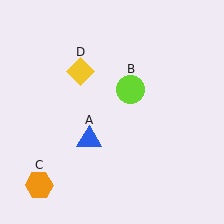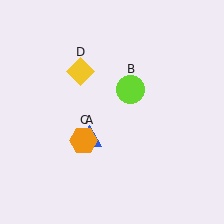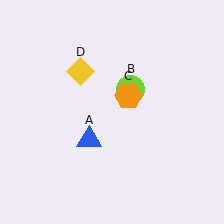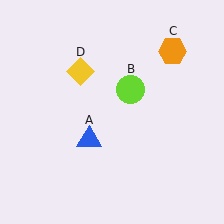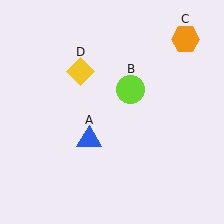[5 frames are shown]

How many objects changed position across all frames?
1 object changed position: orange hexagon (object C).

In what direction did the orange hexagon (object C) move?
The orange hexagon (object C) moved up and to the right.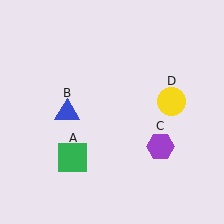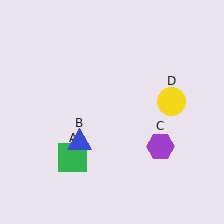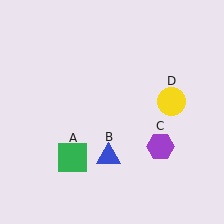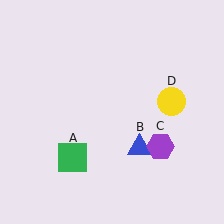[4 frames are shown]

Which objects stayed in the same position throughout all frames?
Green square (object A) and purple hexagon (object C) and yellow circle (object D) remained stationary.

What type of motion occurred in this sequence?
The blue triangle (object B) rotated counterclockwise around the center of the scene.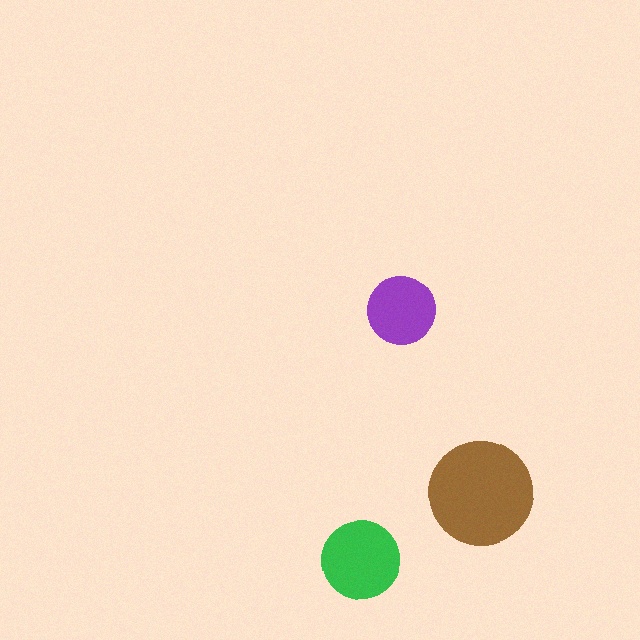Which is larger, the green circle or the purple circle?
The green one.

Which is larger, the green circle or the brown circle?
The brown one.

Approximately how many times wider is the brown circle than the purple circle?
About 1.5 times wider.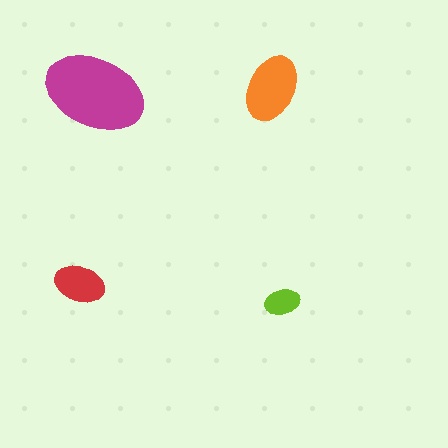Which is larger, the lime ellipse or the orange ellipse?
The orange one.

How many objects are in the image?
There are 4 objects in the image.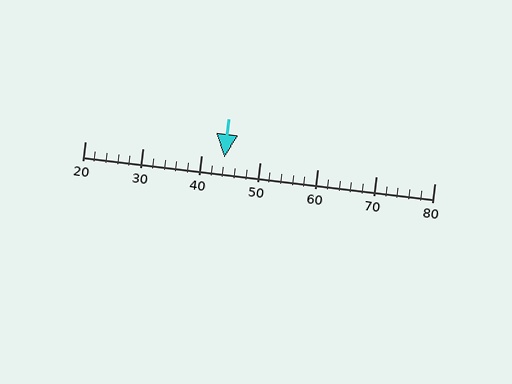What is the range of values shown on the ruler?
The ruler shows values from 20 to 80.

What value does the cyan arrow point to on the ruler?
The cyan arrow points to approximately 44.